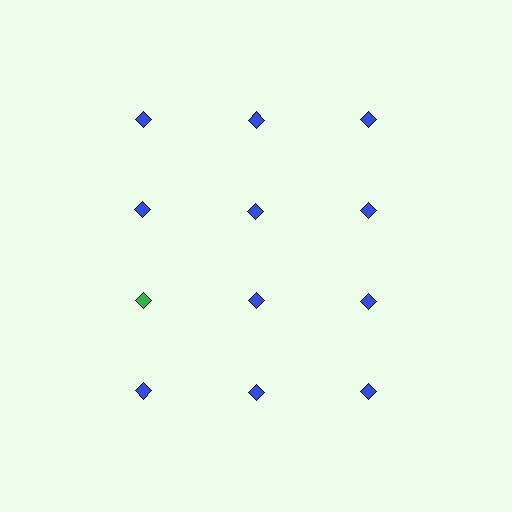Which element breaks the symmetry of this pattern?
The green diamond in the third row, leftmost column breaks the symmetry. All other shapes are blue diamonds.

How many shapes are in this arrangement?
There are 12 shapes arranged in a grid pattern.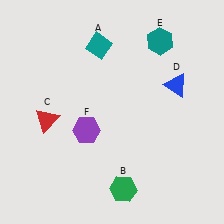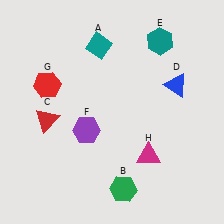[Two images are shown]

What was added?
A red hexagon (G), a magenta triangle (H) were added in Image 2.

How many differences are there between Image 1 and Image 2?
There are 2 differences between the two images.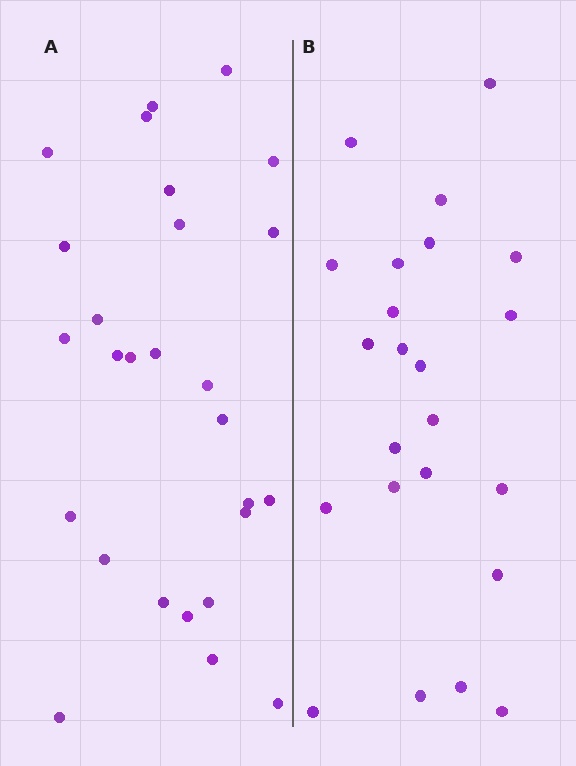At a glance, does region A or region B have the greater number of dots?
Region A (the left region) has more dots.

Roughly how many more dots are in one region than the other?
Region A has about 4 more dots than region B.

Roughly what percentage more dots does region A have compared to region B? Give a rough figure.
About 15% more.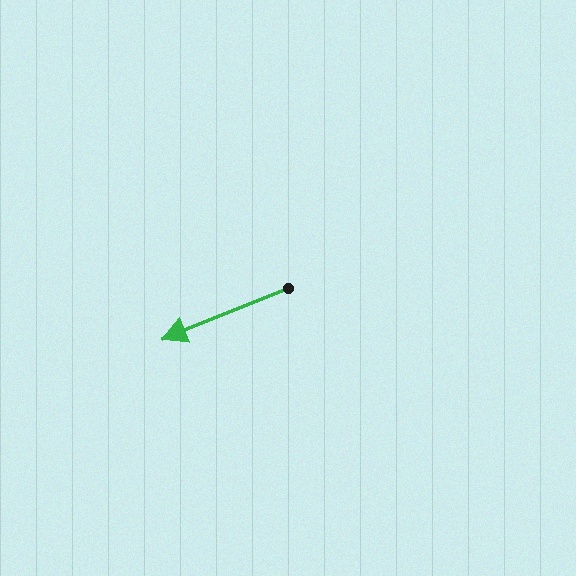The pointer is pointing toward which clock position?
Roughly 8 o'clock.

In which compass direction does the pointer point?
West.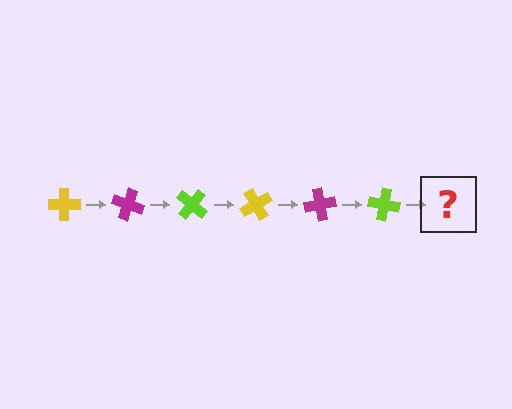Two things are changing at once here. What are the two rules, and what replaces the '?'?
The two rules are that it rotates 20 degrees each step and the color cycles through yellow, magenta, and lime. The '?' should be a yellow cross, rotated 120 degrees from the start.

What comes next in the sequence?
The next element should be a yellow cross, rotated 120 degrees from the start.